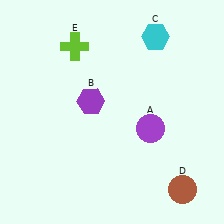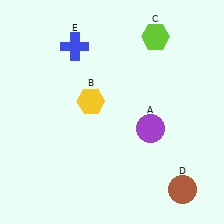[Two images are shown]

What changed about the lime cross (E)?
In Image 1, E is lime. In Image 2, it changed to blue.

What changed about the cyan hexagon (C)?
In Image 1, C is cyan. In Image 2, it changed to lime.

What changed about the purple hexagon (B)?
In Image 1, B is purple. In Image 2, it changed to yellow.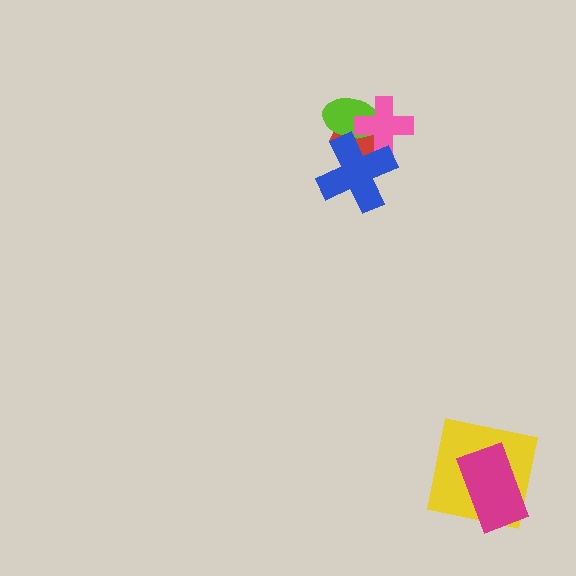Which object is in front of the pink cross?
The blue cross is in front of the pink cross.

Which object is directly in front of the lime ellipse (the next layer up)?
The pink cross is directly in front of the lime ellipse.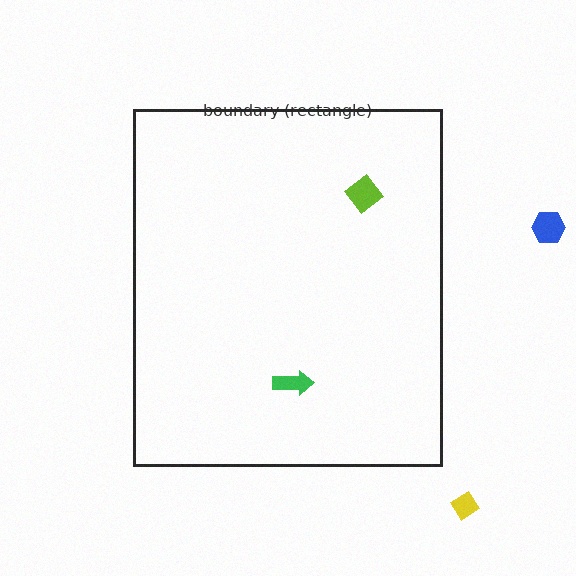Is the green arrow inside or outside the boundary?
Inside.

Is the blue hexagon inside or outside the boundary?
Outside.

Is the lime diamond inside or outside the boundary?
Inside.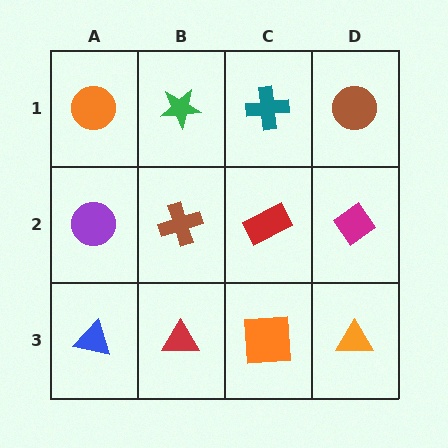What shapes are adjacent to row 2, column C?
A teal cross (row 1, column C), an orange square (row 3, column C), a brown cross (row 2, column B), a magenta diamond (row 2, column D).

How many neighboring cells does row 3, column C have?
3.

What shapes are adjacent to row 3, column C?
A red rectangle (row 2, column C), a red triangle (row 3, column B), an orange triangle (row 3, column D).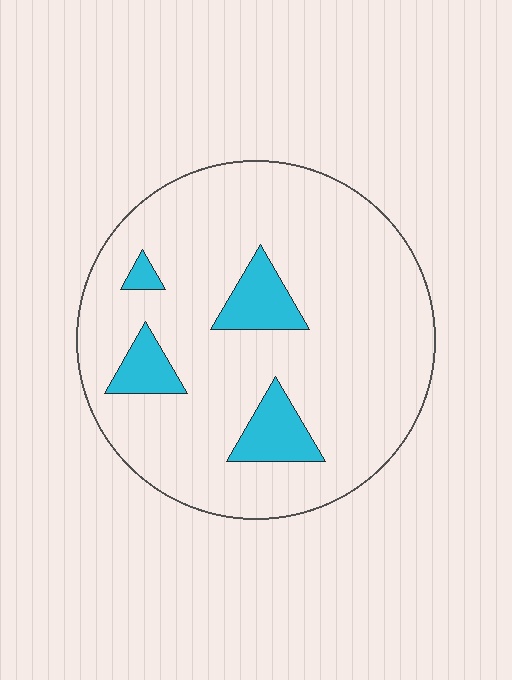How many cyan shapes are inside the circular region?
4.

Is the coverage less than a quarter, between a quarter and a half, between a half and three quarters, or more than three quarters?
Less than a quarter.